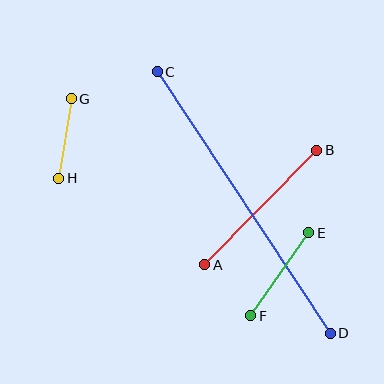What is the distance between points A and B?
The distance is approximately 160 pixels.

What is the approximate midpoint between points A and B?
The midpoint is at approximately (261, 208) pixels.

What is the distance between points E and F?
The distance is approximately 101 pixels.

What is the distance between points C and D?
The distance is approximately 314 pixels.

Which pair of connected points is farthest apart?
Points C and D are farthest apart.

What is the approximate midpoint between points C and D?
The midpoint is at approximately (244, 203) pixels.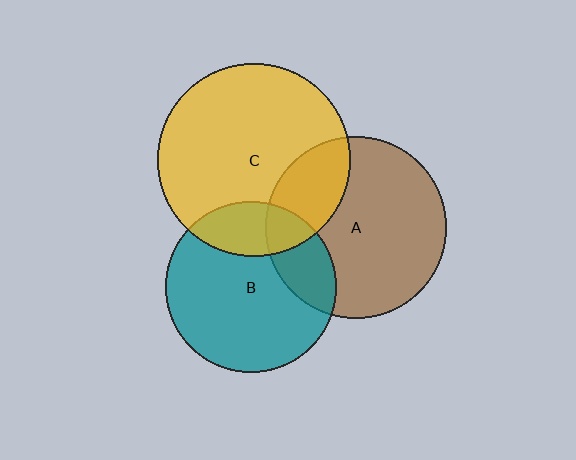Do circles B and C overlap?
Yes.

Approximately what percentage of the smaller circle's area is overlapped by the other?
Approximately 20%.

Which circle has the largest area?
Circle C (yellow).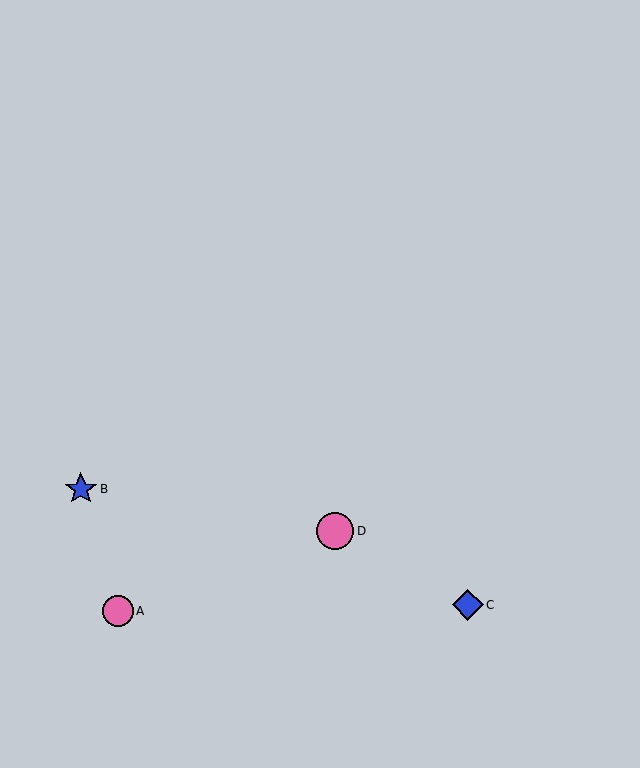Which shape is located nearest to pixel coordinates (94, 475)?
The blue star (labeled B) at (81, 489) is nearest to that location.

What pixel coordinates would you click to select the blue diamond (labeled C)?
Click at (468, 605) to select the blue diamond C.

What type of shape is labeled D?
Shape D is a pink circle.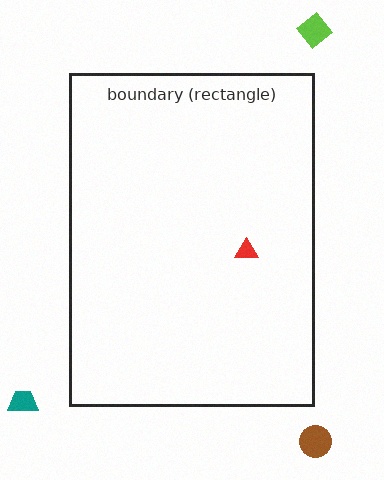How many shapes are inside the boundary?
1 inside, 3 outside.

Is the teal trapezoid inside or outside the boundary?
Outside.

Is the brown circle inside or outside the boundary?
Outside.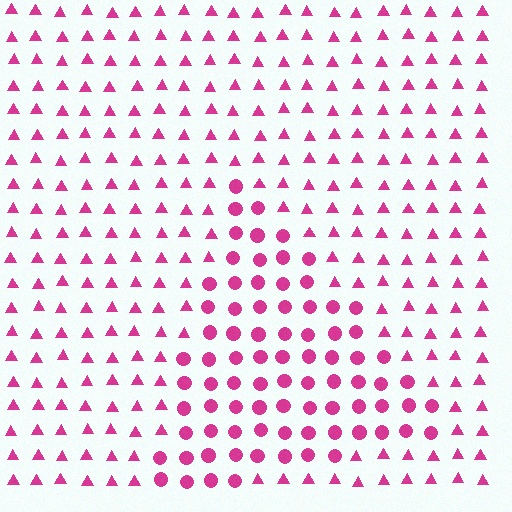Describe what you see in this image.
The image is filled with small magenta elements arranged in a uniform grid. A triangle-shaped region contains circles, while the surrounding area contains triangles. The boundary is defined purely by the change in element shape.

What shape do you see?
I see a triangle.